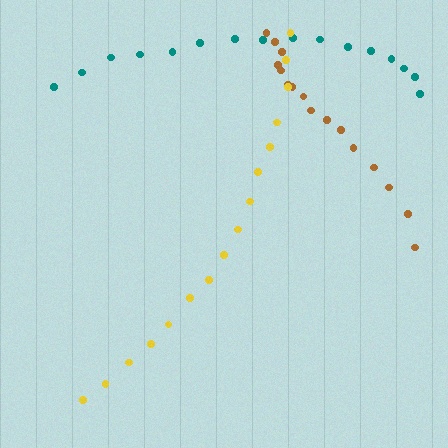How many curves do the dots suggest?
There are 3 distinct paths.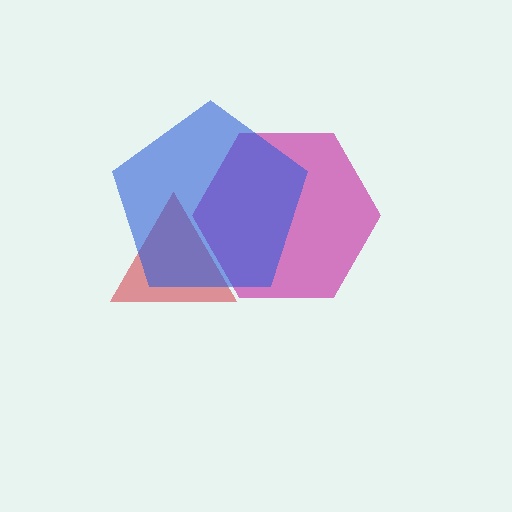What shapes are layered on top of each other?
The layered shapes are: a magenta hexagon, a red triangle, a blue pentagon.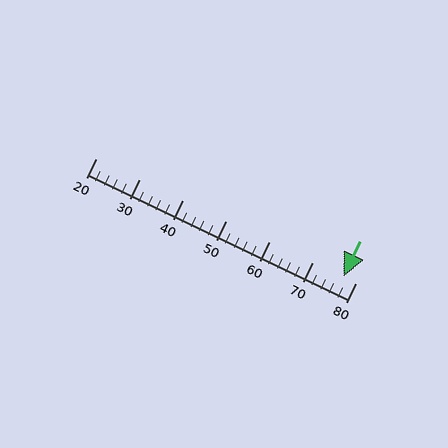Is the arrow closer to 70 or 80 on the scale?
The arrow is closer to 80.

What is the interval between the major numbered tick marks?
The major tick marks are spaced 10 units apart.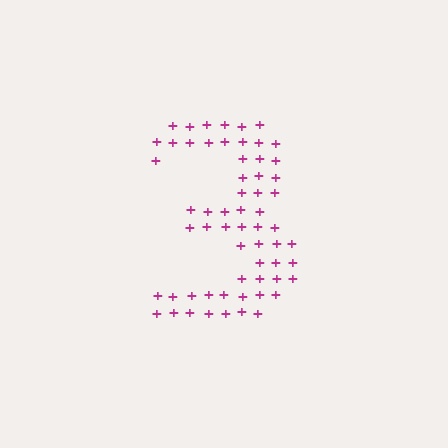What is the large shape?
The large shape is the digit 3.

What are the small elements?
The small elements are plus signs.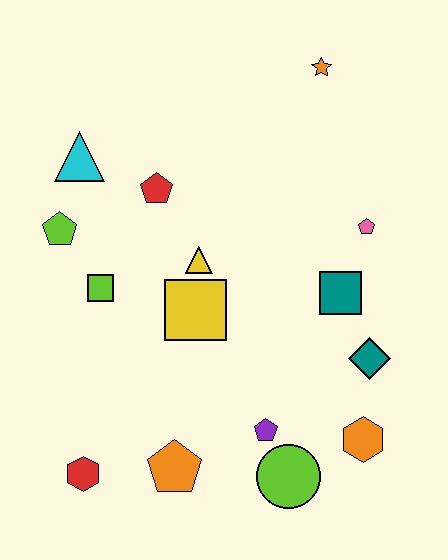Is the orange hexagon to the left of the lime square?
No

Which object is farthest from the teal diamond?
The cyan triangle is farthest from the teal diamond.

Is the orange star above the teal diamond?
Yes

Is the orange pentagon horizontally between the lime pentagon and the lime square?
No